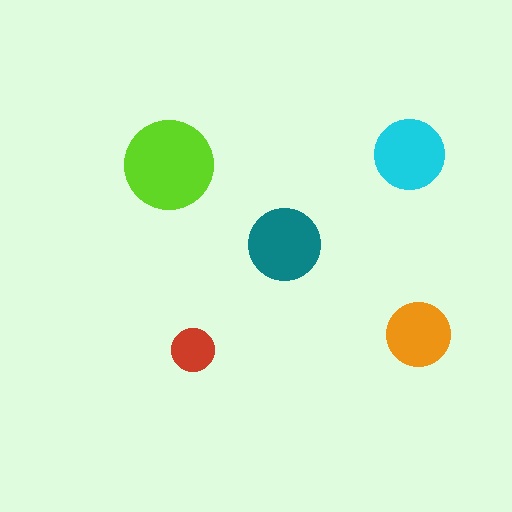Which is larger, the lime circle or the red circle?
The lime one.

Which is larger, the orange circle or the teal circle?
The teal one.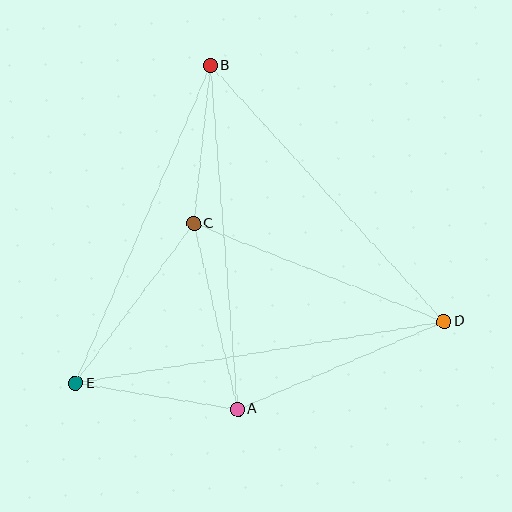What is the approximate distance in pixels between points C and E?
The distance between C and E is approximately 199 pixels.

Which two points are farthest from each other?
Points D and E are farthest from each other.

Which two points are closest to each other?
Points B and C are closest to each other.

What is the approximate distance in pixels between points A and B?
The distance between A and B is approximately 344 pixels.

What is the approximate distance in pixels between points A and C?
The distance between A and C is approximately 191 pixels.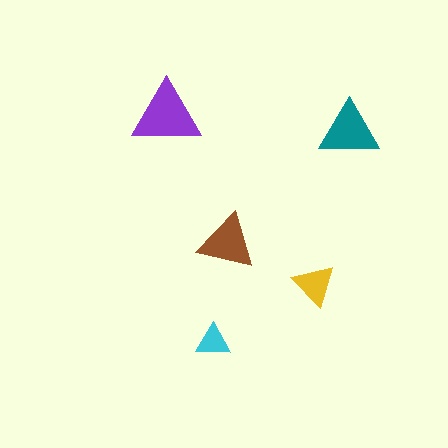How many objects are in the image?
There are 5 objects in the image.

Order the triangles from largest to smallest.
the purple one, the teal one, the brown one, the yellow one, the cyan one.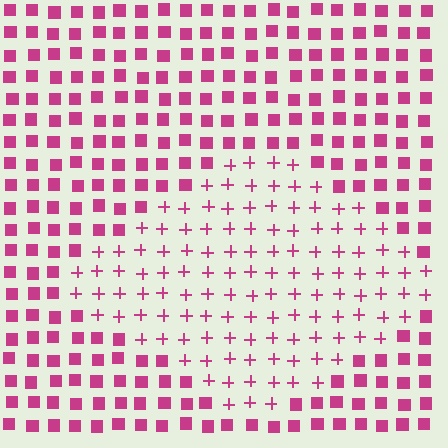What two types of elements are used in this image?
The image uses plus signs inside the diamond region and squares outside it.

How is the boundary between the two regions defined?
The boundary is defined by a change in element shape: plus signs inside vs. squares outside. All elements share the same color and spacing.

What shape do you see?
I see a diamond.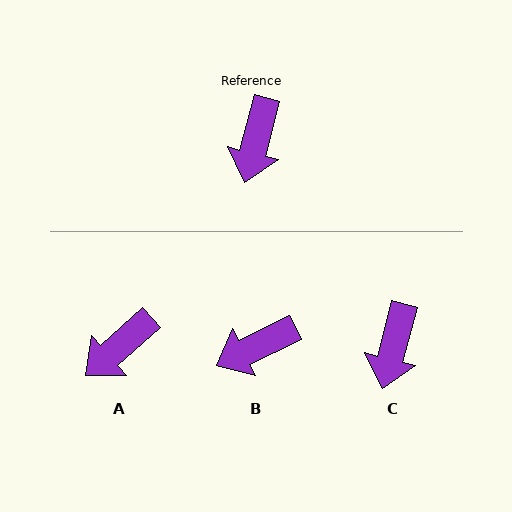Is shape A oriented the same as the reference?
No, it is off by about 34 degrees.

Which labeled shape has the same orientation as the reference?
C.